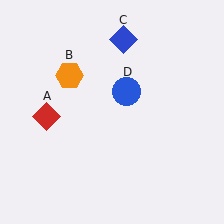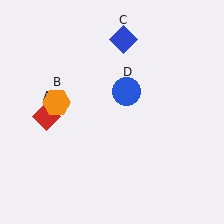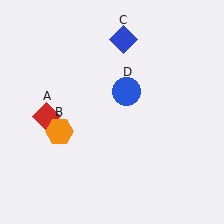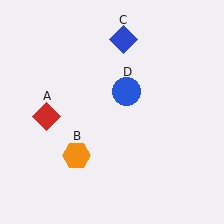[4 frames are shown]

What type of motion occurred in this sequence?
The orange hexagon (object B) rotated counterclockwise around the center of the scene.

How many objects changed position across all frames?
1 object changed position: orange hexagon (object B).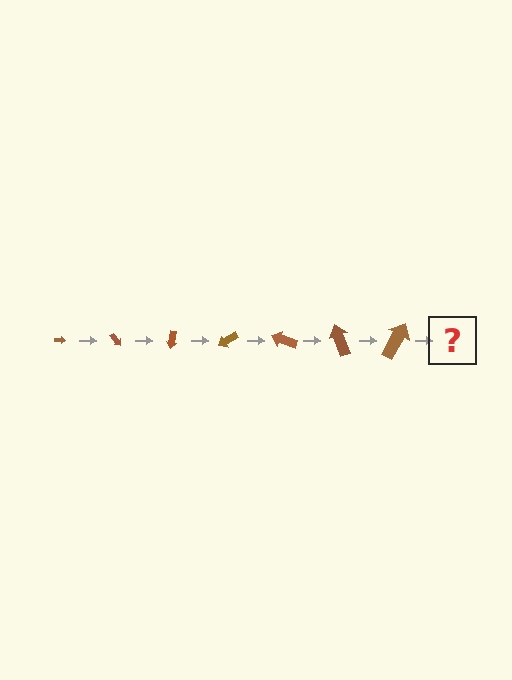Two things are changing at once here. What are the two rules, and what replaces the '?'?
The two rules are that the arrow grows larger each step and it rotates 50 degrees each step. The '?' should be an arrow, larger than the previous one and rotated 350 degrees from the start.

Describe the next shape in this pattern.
It should be an arrow, larger than the previous one and rotated 350 degrees from the start.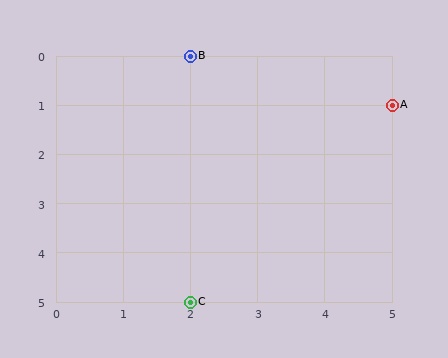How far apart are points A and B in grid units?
Points A and B are 3 columns and 1 row apart (about 3.2 grid units diagonally).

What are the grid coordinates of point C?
Point C is at grid coordinates (2, 5).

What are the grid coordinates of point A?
Point A is at grid coordinates (5, 1).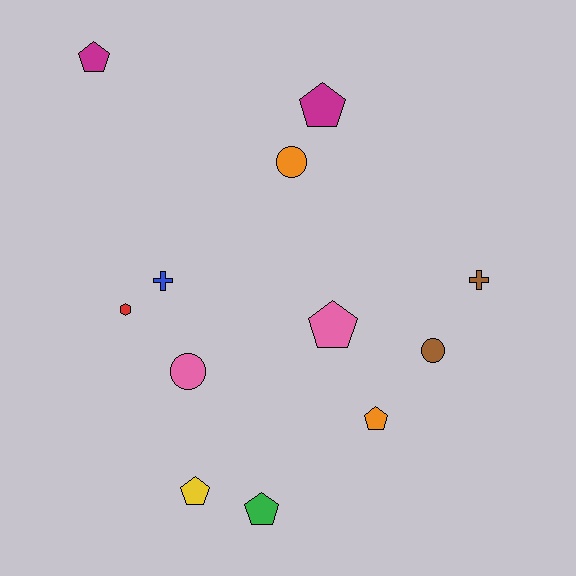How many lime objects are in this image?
There are no lime objects.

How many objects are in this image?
There are 12 objects.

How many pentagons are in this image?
There are 6 pentagons.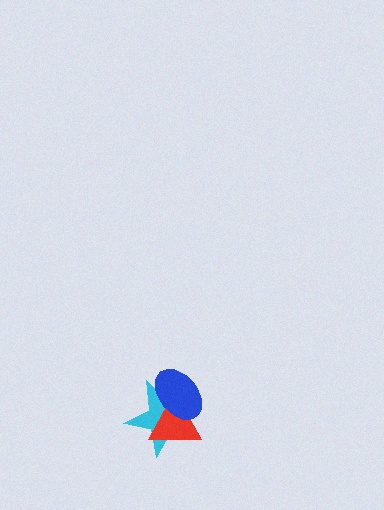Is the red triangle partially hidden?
Yes, it is partially covered by another shape.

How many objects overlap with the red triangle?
2 objects overlap with the red triangle.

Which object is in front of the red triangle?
The blue ellipse is in front of the red triangle.